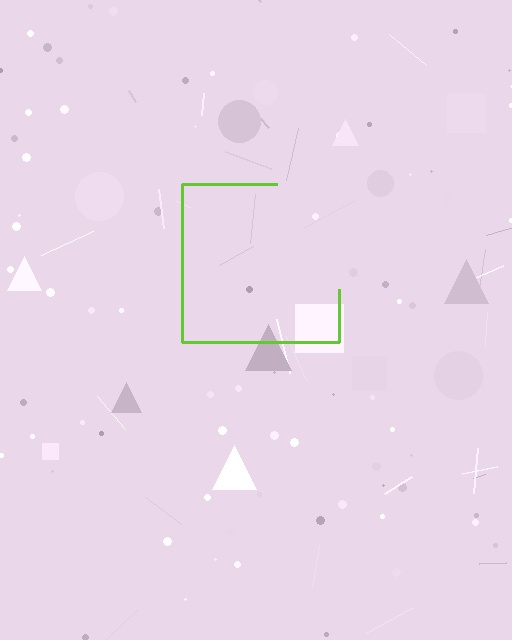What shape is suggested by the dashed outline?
The dashed outline suggests a square.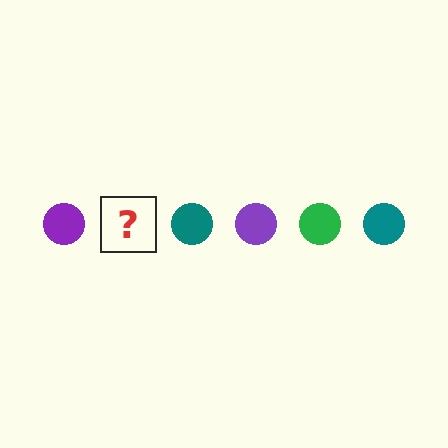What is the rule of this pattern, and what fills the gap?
The rule is that the pattern cycles through purple, green, teal circles. The gap should be filled with a green circle.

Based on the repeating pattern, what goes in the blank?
The blank should be a green circle.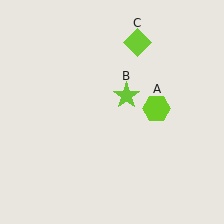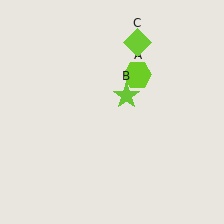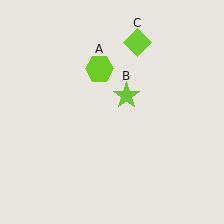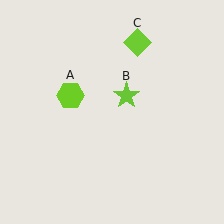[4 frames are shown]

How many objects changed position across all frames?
1 object changed position: lime hexagon (object A).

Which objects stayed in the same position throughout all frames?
Lime star (object B) and lime diamond (object C) remained stationary.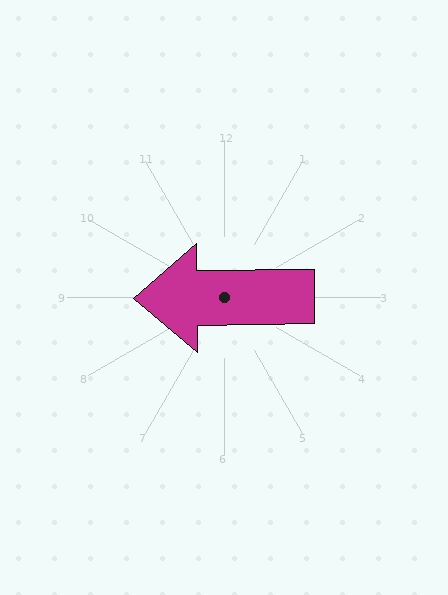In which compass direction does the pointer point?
West.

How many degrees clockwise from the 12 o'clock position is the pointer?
Approximately 269 degrees.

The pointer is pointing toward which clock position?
Roughly 9 o'clock.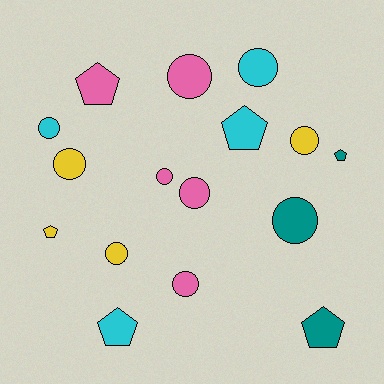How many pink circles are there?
There are 4 pink circles.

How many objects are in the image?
There are 16 objects.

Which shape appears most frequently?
Circle, with 10 objects.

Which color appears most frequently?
Pink, with 5 objects.